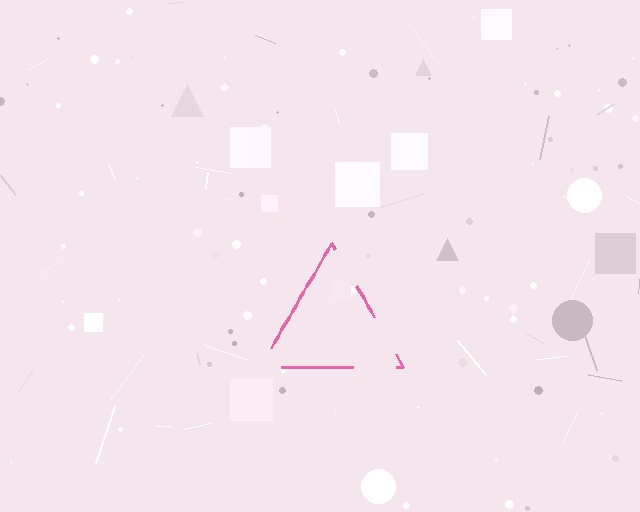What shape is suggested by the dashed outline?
The dashed outline suggests a triangle.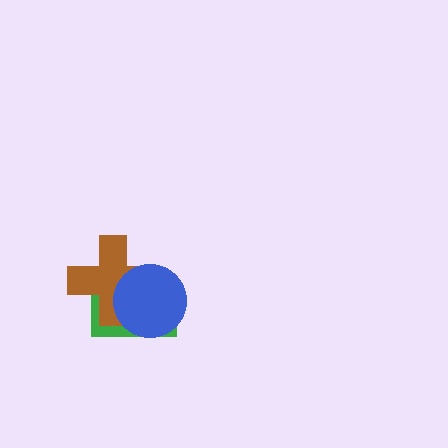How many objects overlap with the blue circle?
2 objects overlap with the blue circle.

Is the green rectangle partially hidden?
Yes, it is partially covered by another shape.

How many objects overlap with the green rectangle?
2 objects overlap with the green rectangle.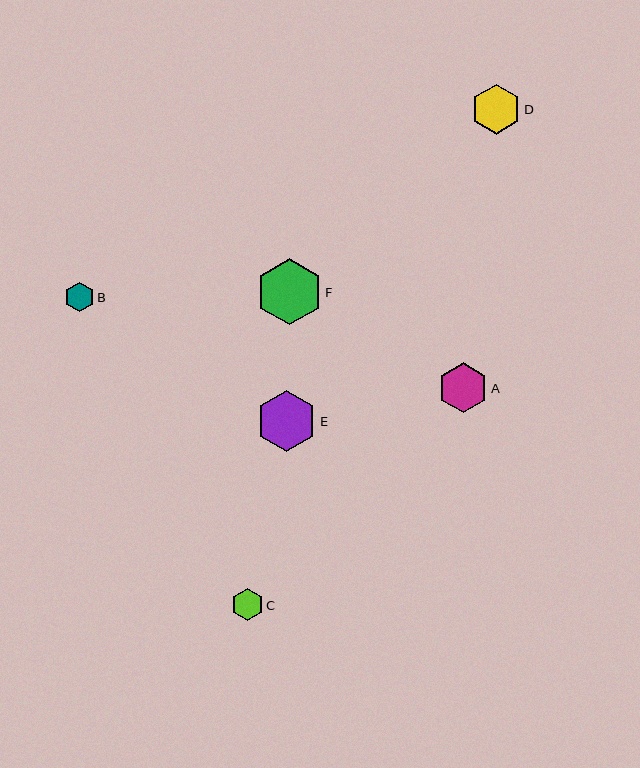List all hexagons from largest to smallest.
From largest to smallest: F, E, A, D, C, B.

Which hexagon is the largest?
Hexagon F is the largest with a size of approximately 66 pixels.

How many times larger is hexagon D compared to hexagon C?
Hexagon D is approximately 1.6 times the size of hexagon C.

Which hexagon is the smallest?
Hexagon B is the smallest with a size of approximately 29 pixels.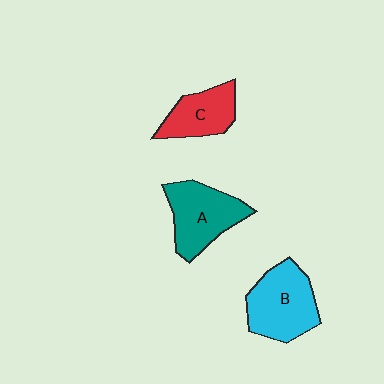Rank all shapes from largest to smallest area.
From largest to smallest: B (cyan), A (teal), C (red).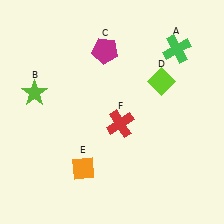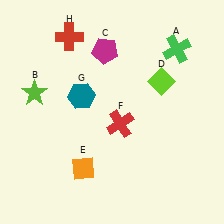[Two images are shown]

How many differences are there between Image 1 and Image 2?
There are 2 differences between the two images.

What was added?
A teal hexagon (G), a red cross (H) were added in Image 2.